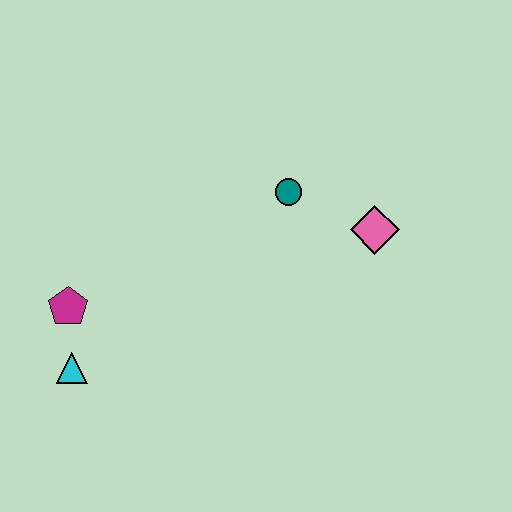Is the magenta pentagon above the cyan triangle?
Yes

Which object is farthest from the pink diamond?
The cyan triangle is farthest from the pink diamond.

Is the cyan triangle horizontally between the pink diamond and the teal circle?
No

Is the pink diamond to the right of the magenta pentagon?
Yes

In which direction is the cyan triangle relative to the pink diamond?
The cyan triangle is to the left of the pink diamond.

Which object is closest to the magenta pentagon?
The cyan triangle is closest to the magenta pentagon.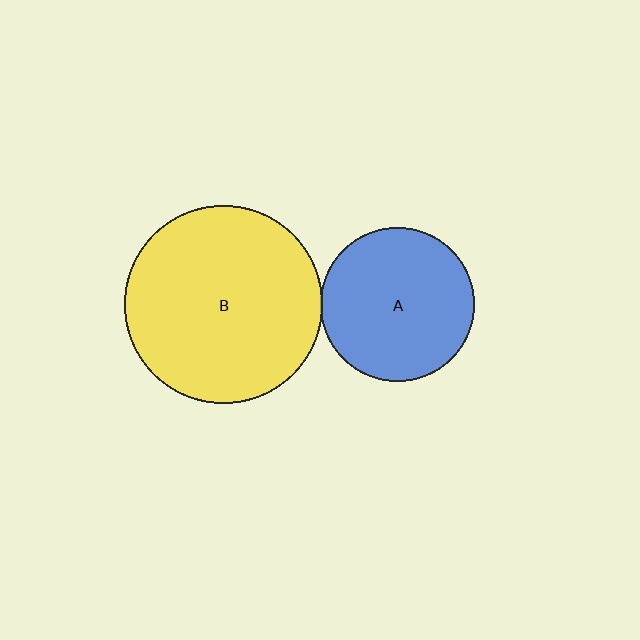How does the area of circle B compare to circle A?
Approximately 1.7 times.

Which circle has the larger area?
Circle B (yellow).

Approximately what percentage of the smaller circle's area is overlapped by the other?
Approximately 5%.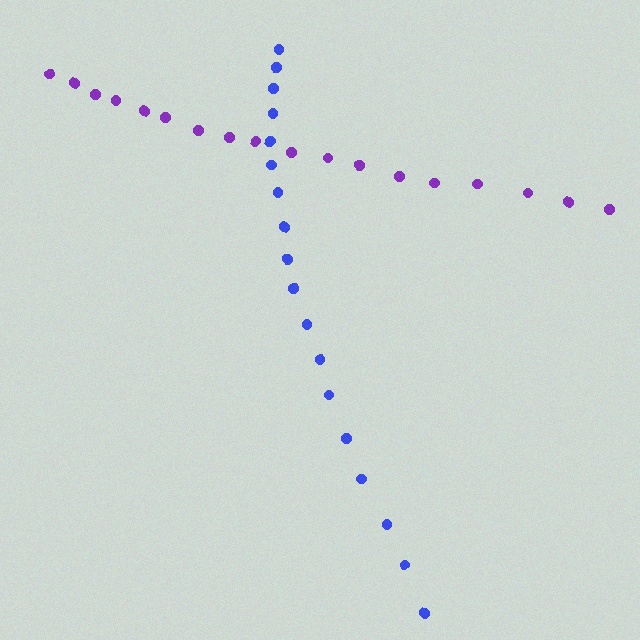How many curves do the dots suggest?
There are 2 distinct paths.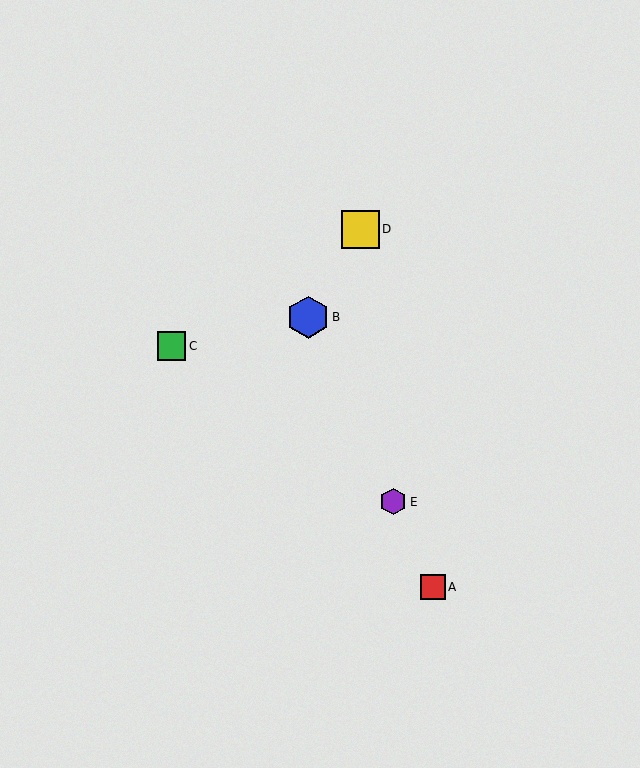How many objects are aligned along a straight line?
3 objects (A, B, E) are aligned along a straight line.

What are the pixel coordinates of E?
Object E is at (393, 502).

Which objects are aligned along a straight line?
Objects A, B, E are aligned along a straight line.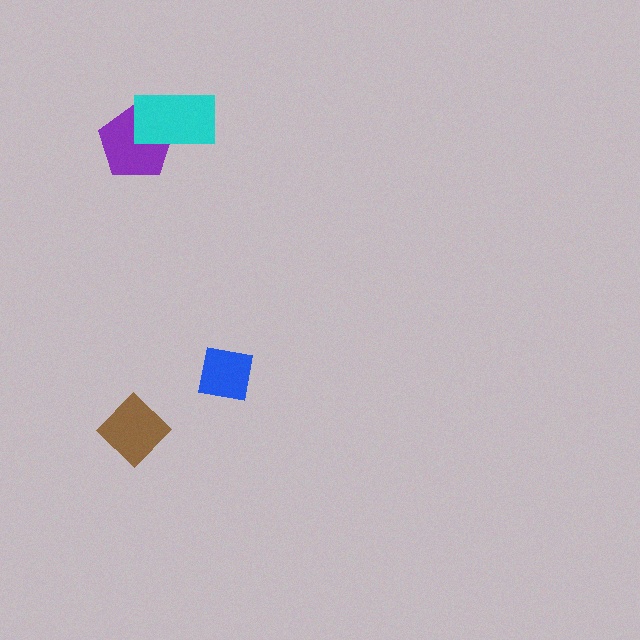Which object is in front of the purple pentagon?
The cyan rectangle is in front of the purple pentagon.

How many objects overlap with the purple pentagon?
1 object overlaps with the purple pentagon.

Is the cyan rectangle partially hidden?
No, no other shape covers it.